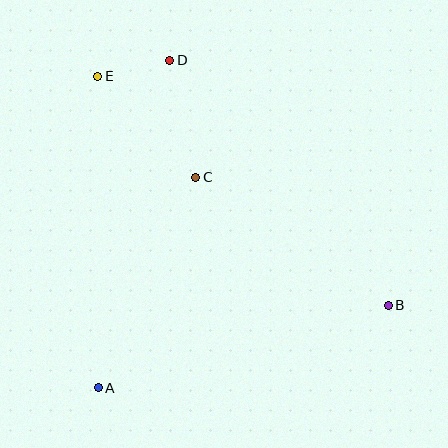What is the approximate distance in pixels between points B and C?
The distance between B and C is approximately 231 pixels.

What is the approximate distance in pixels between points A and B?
The distance between A and B is approximately 302 pixels.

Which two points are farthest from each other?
Points B and E are farthest from each other.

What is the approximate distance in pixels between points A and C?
The distance between A and C is approximately 232 pixels.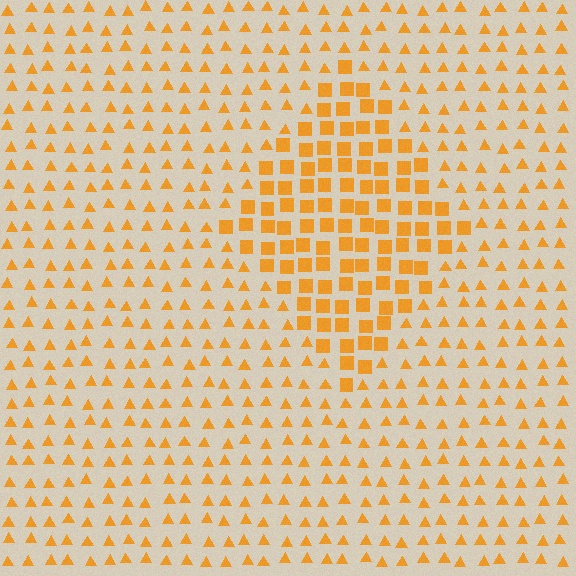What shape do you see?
I see a diamond.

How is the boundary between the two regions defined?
The boundary is defined by a change in element shape: squares inside vs. triangles outside. All elements share the same color and spacing.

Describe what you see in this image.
The image is filled with small orange elements arranged in a uniform grid. A diamond-shaped region contains squares, while the surrounding area contains triangles. The boundary is defined purely by the change in element shape.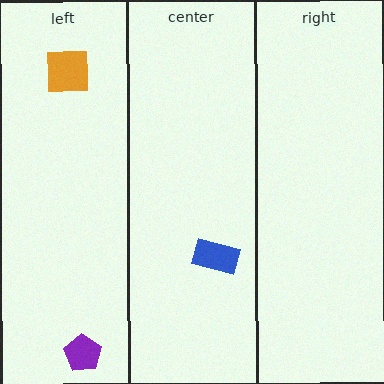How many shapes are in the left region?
2.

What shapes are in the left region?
The purple pentagon, the orange square.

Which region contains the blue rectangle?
The center region.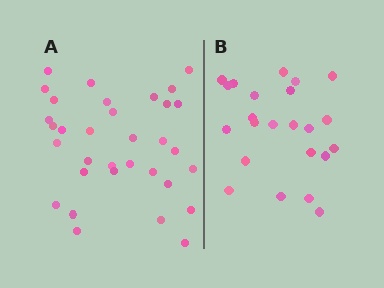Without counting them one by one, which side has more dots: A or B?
Region A (the left region) has more dots.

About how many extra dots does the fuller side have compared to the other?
Region A has roughly 10 or so more dots than region B.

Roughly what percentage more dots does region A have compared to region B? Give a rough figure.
About 45% more.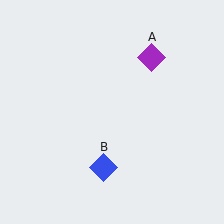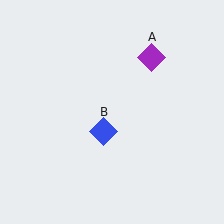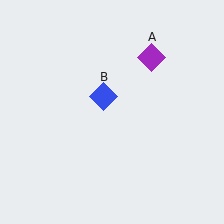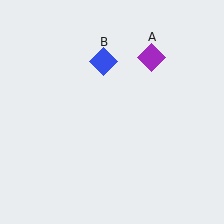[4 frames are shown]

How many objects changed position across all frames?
1 object changed position: blue diamond (object B).